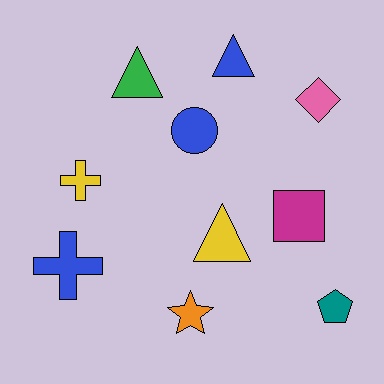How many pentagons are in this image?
There is 1 pentagon.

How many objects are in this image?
There are 10 objects.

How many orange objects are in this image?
There is 1 orange object.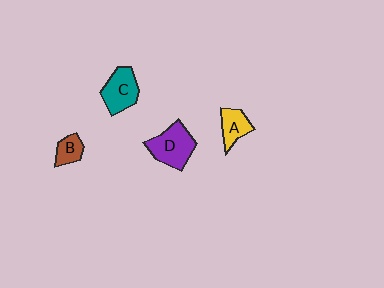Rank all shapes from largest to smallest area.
From largest to smallest: D (purple), C (teal), A (yellow), B (brown).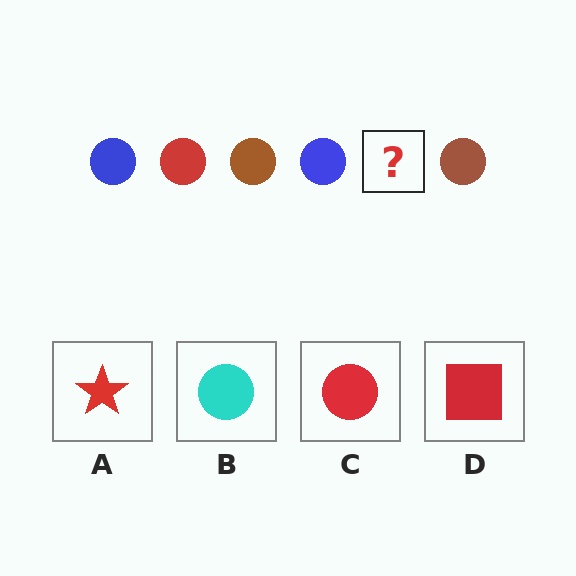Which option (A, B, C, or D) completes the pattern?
C.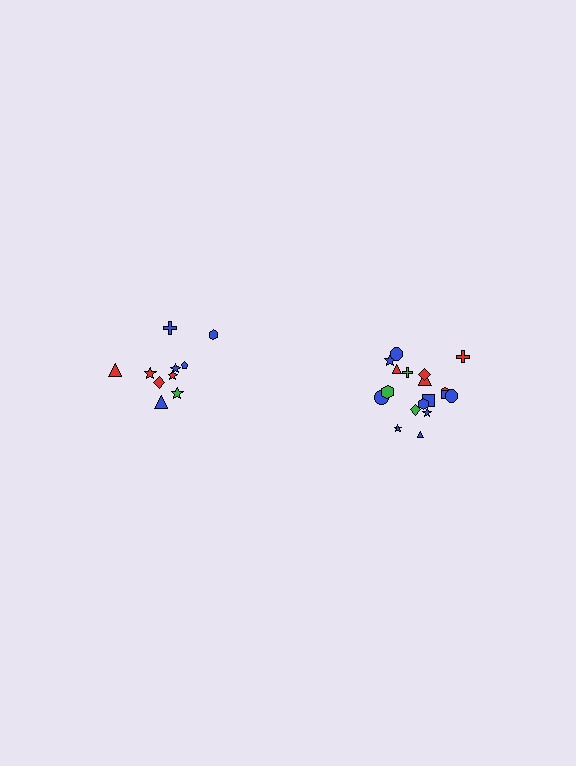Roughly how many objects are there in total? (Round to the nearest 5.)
Roughly 30 objects in total.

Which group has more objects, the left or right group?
The right group.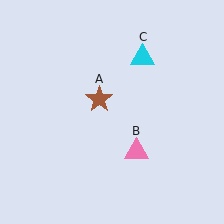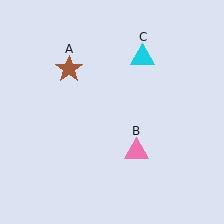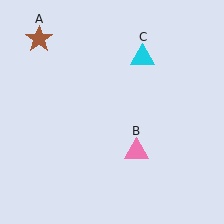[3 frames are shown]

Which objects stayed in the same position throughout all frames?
Pink triangle (object B) and cyan triangle (object C) remained stationary.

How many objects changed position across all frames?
1 object changed position: brown star (object A).